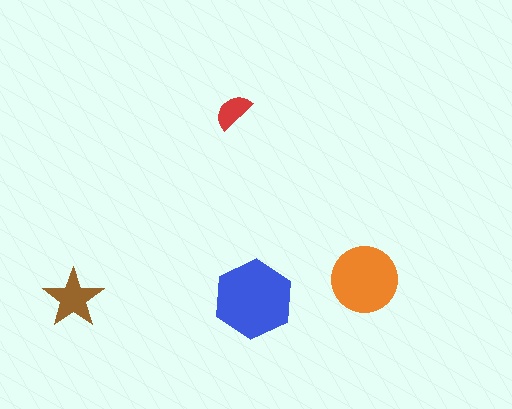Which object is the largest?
The blue hexagon.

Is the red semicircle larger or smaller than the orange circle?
Smaller.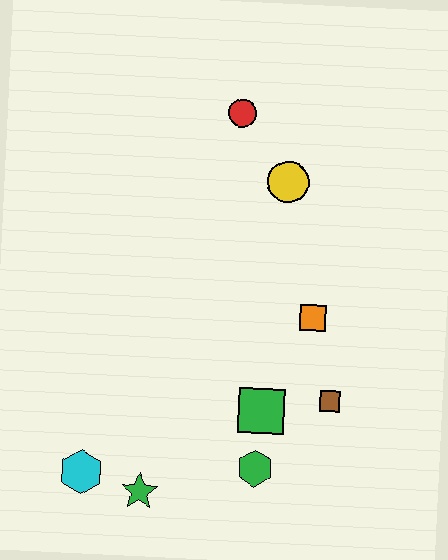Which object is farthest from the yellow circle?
The cyan hexagon is farthest from the yellow circle.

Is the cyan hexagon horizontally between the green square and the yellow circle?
No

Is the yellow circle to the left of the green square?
No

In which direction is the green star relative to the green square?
The green star is to the left of the green square.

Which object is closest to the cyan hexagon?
The green star is closest to the cyan hexagon.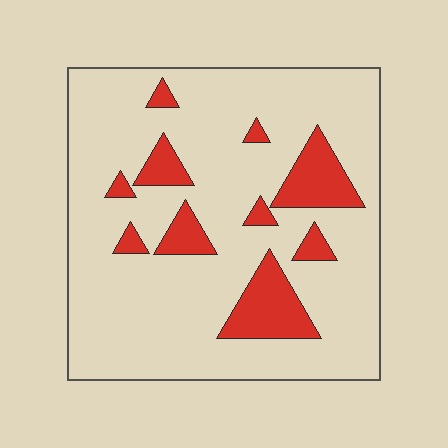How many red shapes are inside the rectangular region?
10.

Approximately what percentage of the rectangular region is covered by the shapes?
Approximately 15%.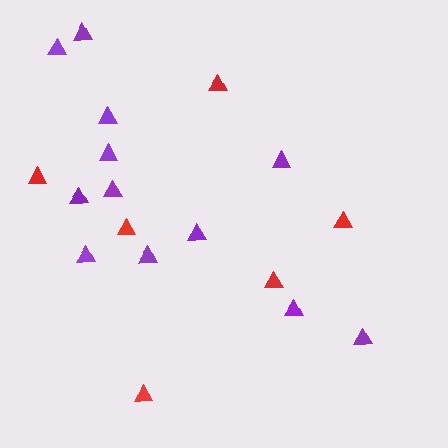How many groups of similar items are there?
There are 2 groups: one group of purple triangles (12) and one group of red triangles (6).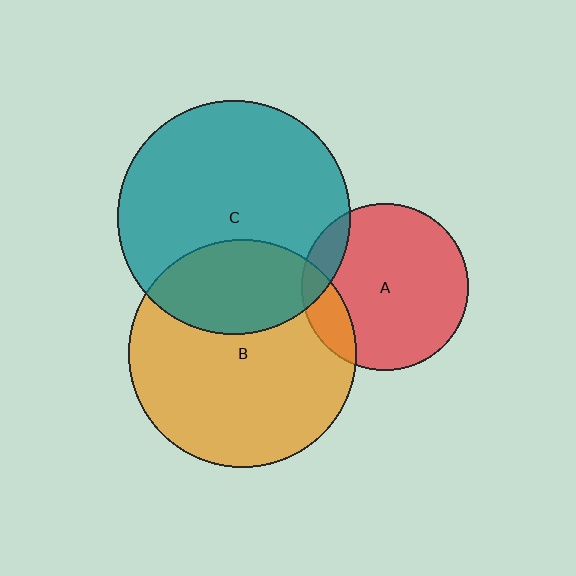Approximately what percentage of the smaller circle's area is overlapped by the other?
Approximately 30%.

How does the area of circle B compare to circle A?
Approximately 1.9 times.